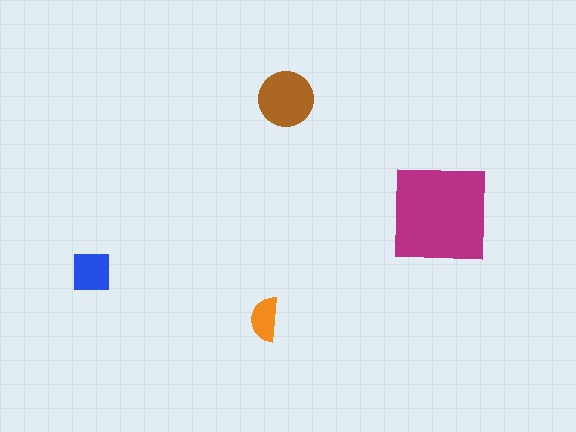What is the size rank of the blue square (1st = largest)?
3rd.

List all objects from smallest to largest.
The orange semicircle, the blue square, the brown circle, the magenta square.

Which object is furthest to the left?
The blue square is leftmost.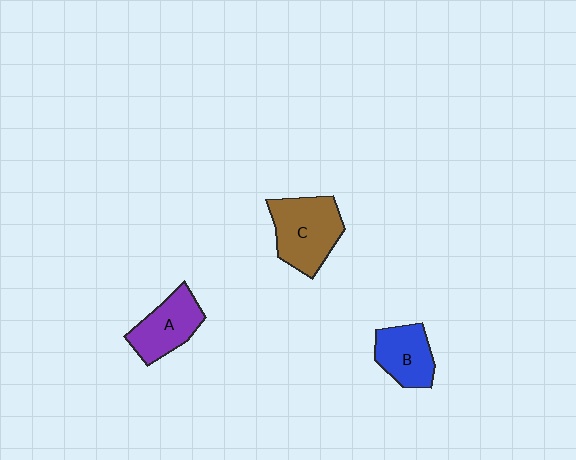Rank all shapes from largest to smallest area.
From largest to smallest: C (brown), A (purple), B (blue).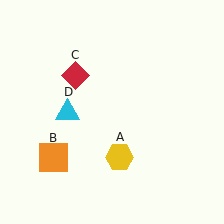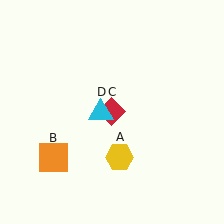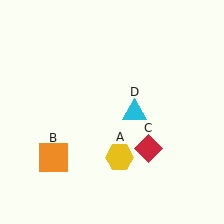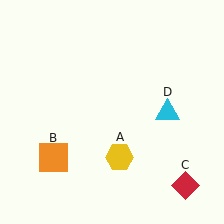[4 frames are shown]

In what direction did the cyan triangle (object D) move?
The cyan triangle (object D) moved right.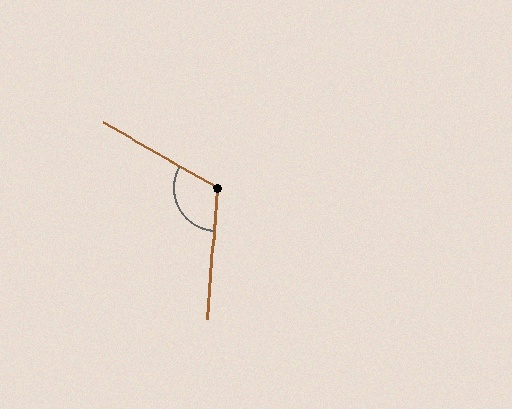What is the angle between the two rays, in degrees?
Approximately 115 degrees.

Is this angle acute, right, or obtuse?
It is obtuse.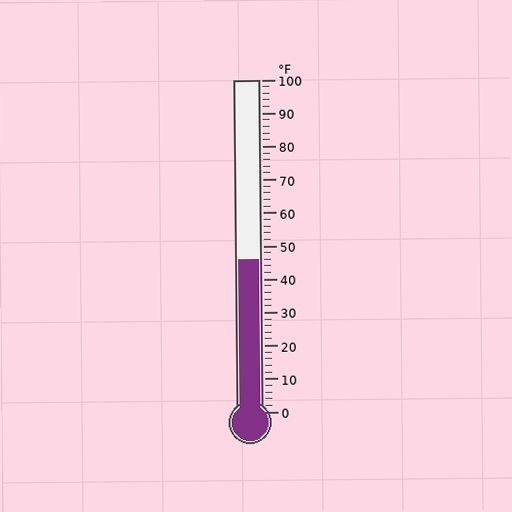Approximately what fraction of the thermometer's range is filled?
The thermometer is filled to approximately 45% of its range.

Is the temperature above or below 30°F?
The temperature is above 30°F.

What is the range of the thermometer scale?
The thermometer scale ranges from 0°F to 100°F.